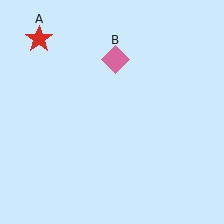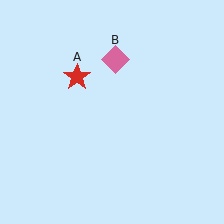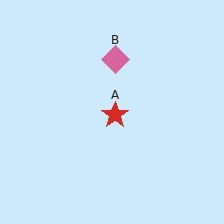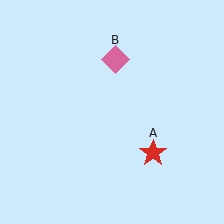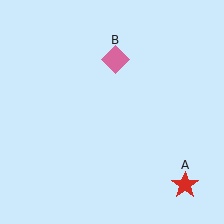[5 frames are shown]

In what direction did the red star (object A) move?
The red star (object A) moved down and to the right.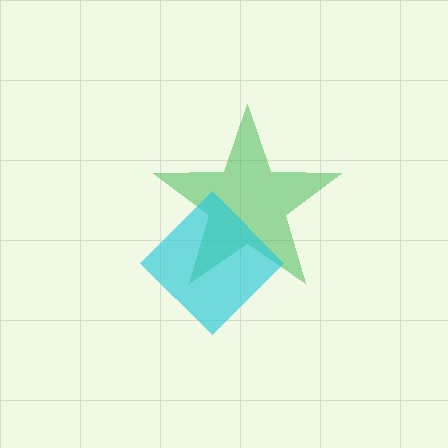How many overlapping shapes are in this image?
There are 2 overlapping shapes in the image.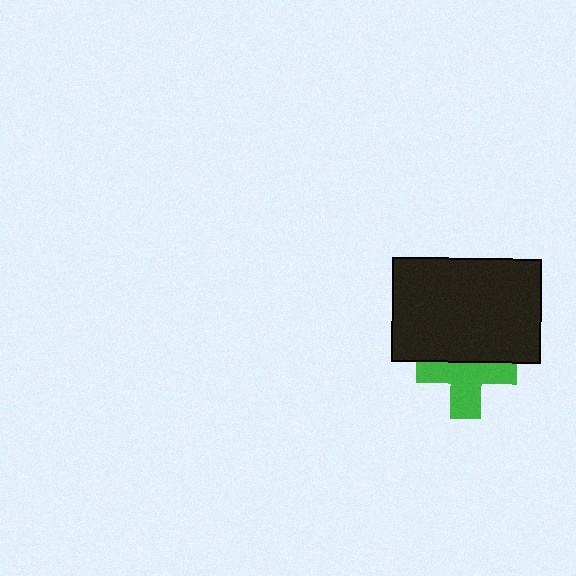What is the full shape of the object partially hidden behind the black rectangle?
The partially hidden object is a green cross.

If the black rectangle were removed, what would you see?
You would see the complete green cross.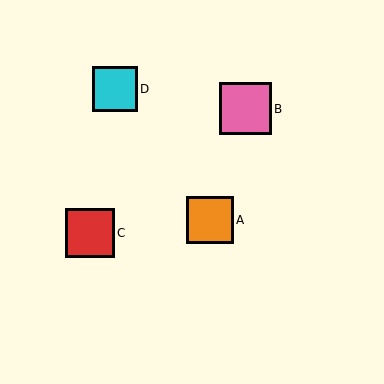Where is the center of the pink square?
The center of the pink square is at (246, 109).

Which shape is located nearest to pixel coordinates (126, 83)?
The cyan square (labeled D) at (115, 89) is nearest to that location.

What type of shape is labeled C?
Shape C is a red square.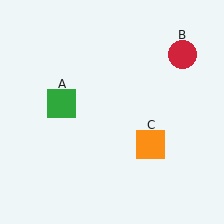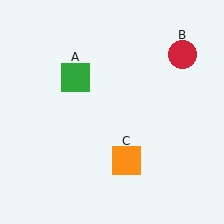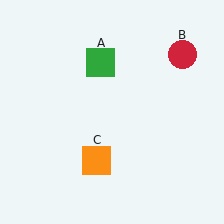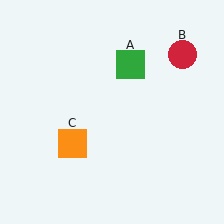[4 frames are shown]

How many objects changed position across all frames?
2 objects changed position: green square (object A), orange square (object C).